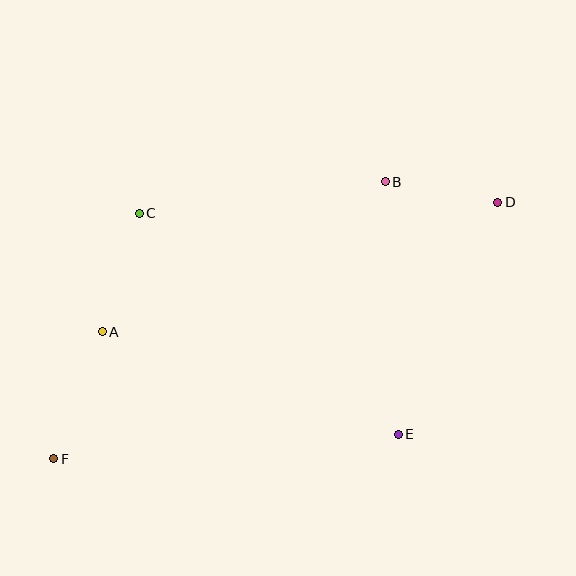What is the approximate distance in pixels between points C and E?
The distance between C and E is approximately 340 pixels.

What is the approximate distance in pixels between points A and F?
The distance between A and F is approximately 136 pixels.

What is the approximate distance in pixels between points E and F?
The distance between E and F is approximately 345 pixels.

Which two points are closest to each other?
Points B and D are closest to each other.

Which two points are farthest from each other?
Points D and F are farthest from each other.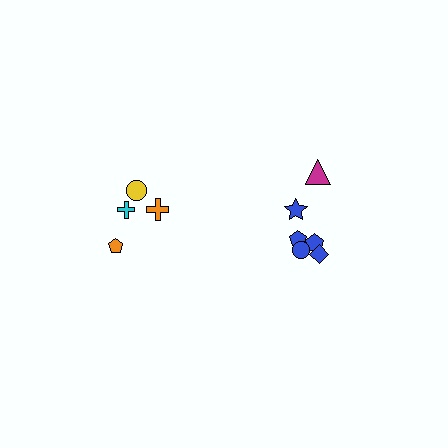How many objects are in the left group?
There are 4 objects.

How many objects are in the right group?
There are 6 objects.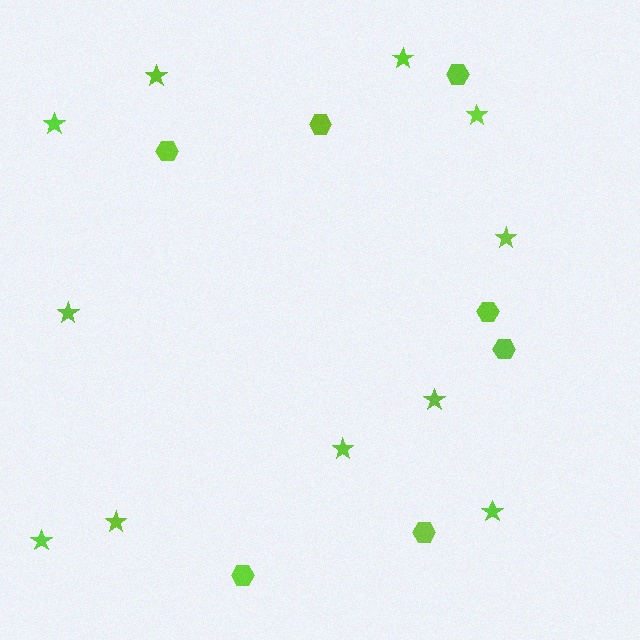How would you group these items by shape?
There are 2 groups: one group of hexagons (7) and one group of stars (11).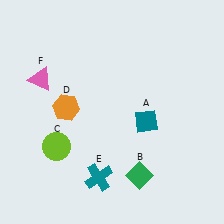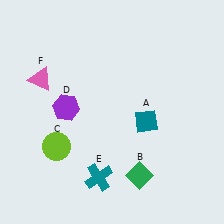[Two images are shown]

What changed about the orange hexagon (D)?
In Image 1, D is orange. In Image 2, it changed to purple.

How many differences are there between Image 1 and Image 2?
There is 1 difference between the two images.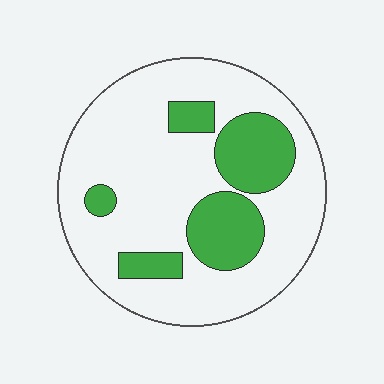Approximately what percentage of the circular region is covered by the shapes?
Approximately 25%.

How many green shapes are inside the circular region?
5.